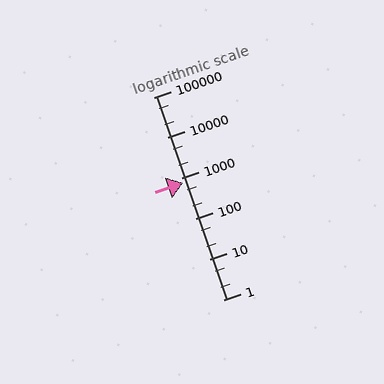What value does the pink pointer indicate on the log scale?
The pointer indicates approximately 770.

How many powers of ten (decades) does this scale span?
The scale spans 5 decades, from 1 to 100000.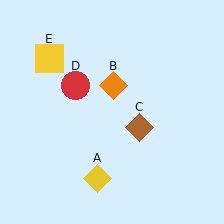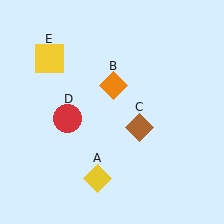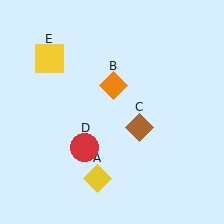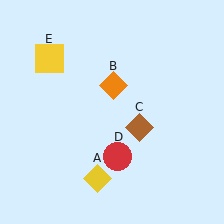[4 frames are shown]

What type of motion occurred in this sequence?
The red circle (object D) rotated counterclockwise around the center of the scene.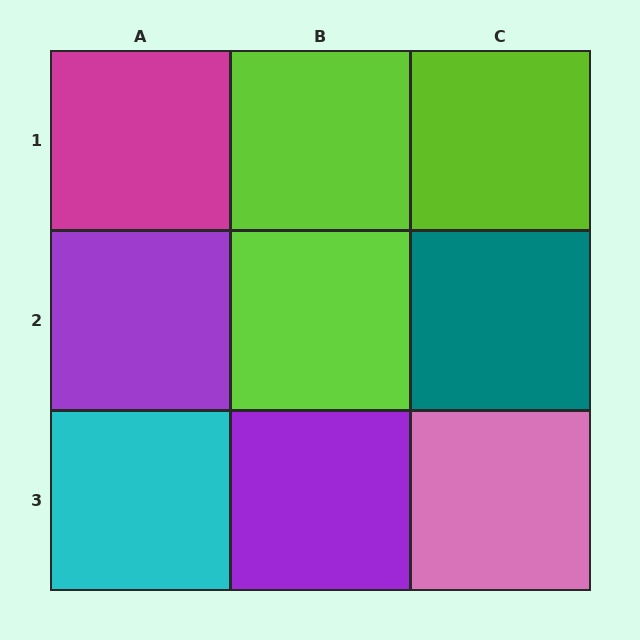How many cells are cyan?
1 cell is cyan.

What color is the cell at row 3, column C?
Pink.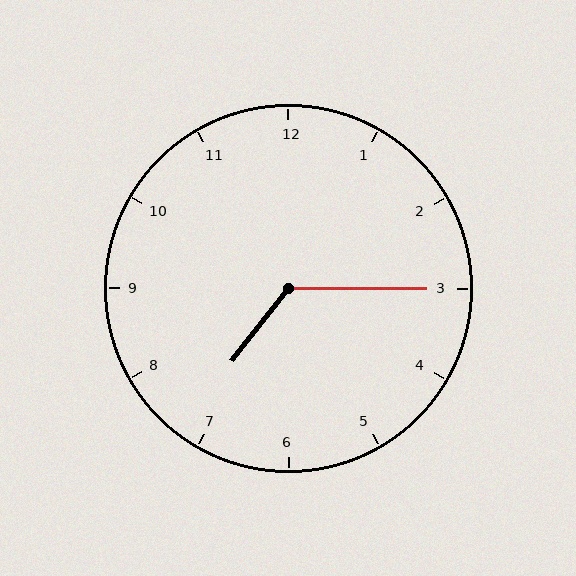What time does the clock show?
7:15.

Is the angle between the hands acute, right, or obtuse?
It is obtuse.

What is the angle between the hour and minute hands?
Approximately 128 degrees.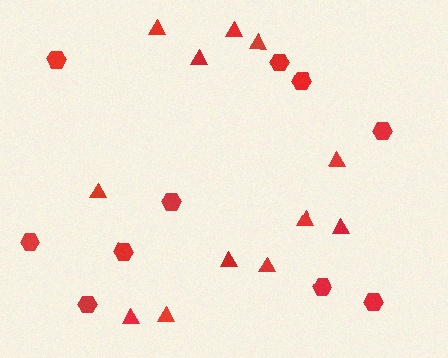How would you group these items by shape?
There are 2 groups: one group of triangles (12) and one group of hexagons (10).